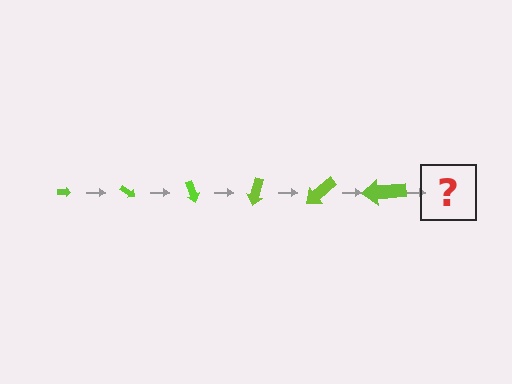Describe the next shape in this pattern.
It should be an arrow, larger than the previous one and rotated 210 degrees from the start.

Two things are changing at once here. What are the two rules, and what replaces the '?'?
The two rules are that the arrow grows larger each step and it rotates 35 degrees each step. The '?' should be an arrow, larger than the previous one and rotated 210 degrees from the start.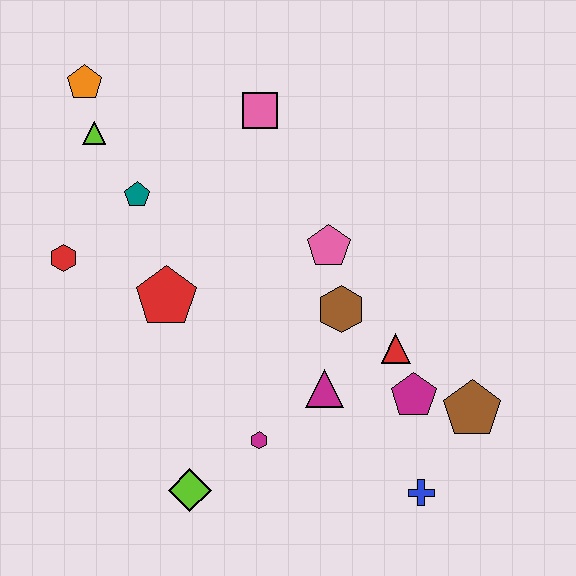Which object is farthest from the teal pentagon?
The blue cross is farthest from the teal pentagon.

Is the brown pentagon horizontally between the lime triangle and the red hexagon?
No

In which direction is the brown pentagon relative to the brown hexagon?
The brown pentagon is to the right of the brown hexagon.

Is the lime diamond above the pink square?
No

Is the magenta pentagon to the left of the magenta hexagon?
No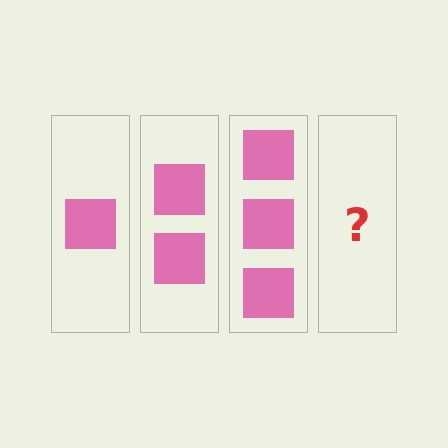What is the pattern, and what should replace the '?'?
The pattern is that each step adds one more square. The '?' should be 4 squares.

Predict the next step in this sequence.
The next step is 4 squares.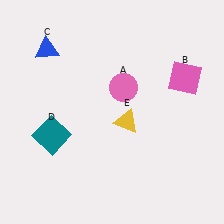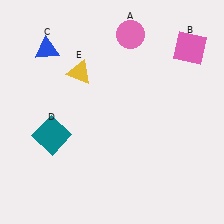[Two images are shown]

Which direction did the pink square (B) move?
The pink square (B) moved up.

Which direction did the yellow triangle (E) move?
The yellow triangle (E) moved up.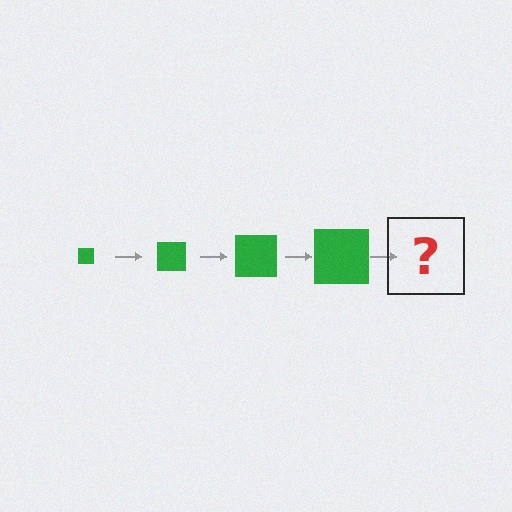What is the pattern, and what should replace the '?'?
The pattern is that the square gets progressively larger each step. The '?' should be a green square, larger than the previous one.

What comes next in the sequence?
The next element should be a green square, larger than the previous one.